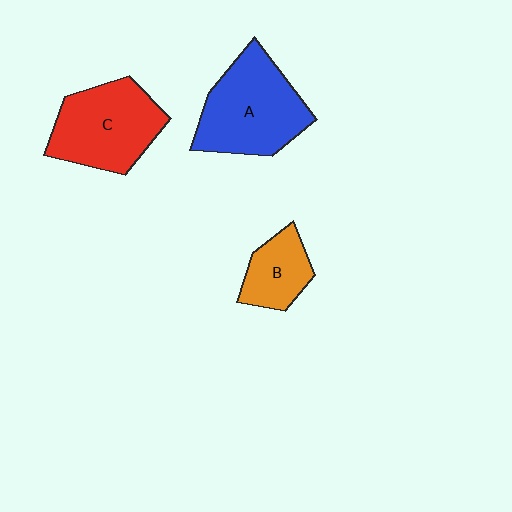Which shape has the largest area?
Shape A (blue).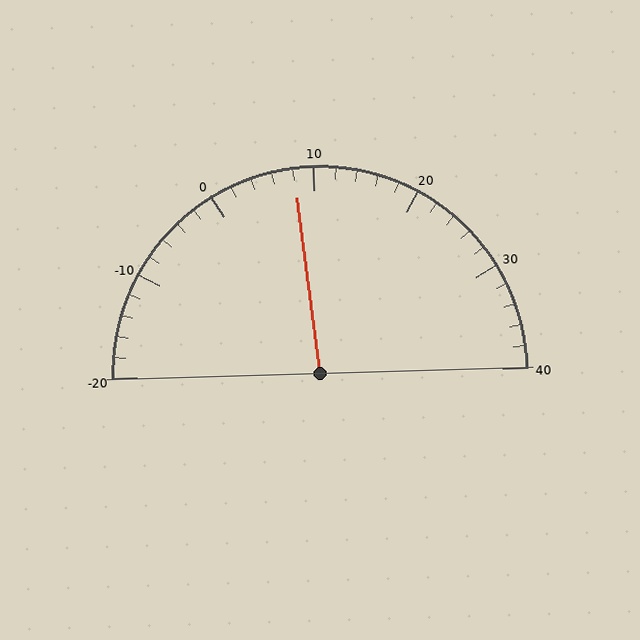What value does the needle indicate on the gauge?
The needle indicates approximately 8.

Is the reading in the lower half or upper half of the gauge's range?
The reading is in the lower half of the range (-20 to 40).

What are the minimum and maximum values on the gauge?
The gauge ranges from -20 to 40.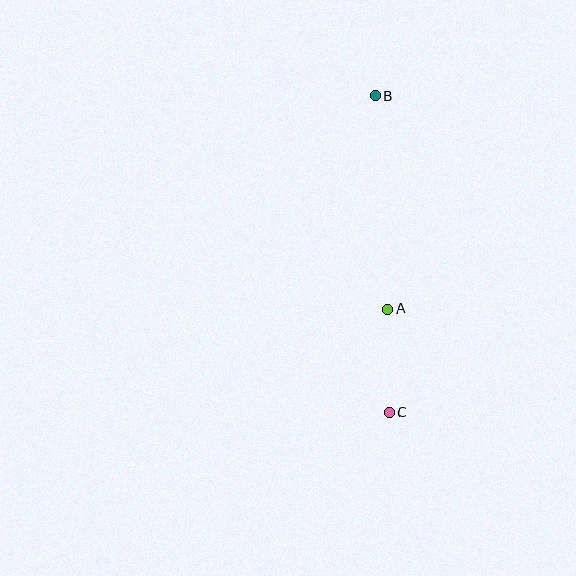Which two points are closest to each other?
Points A and C are closest to each other.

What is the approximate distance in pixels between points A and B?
The distance between A and B is approximately 214 pixels.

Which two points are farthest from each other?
Points B and C are farthest from each other.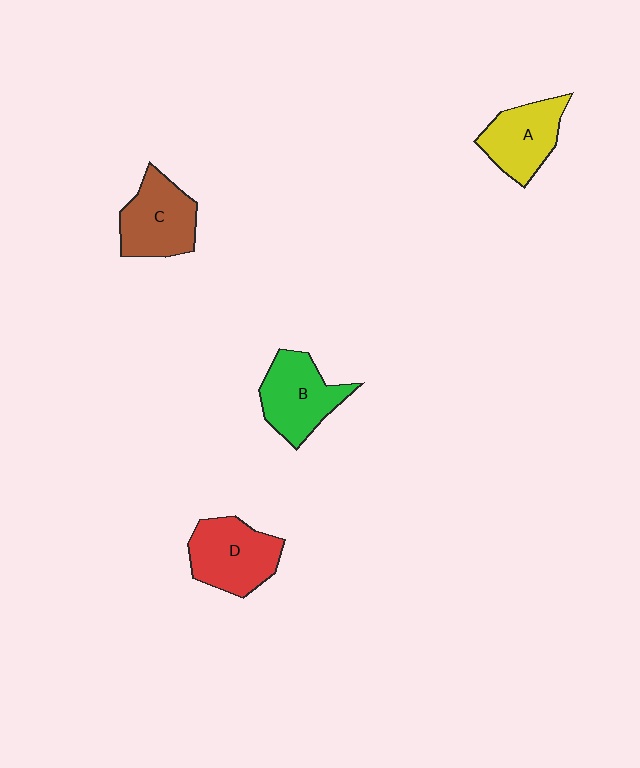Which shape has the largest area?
Shape D (red).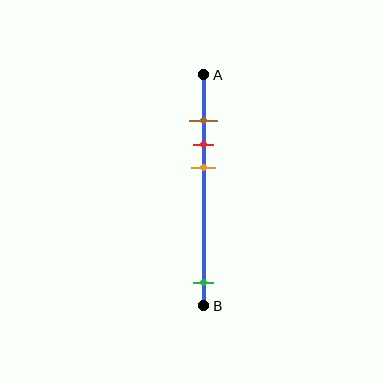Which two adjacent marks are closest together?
The brown and red marks are the closest adjacent pair.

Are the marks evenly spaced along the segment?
No, the marks are not evenly spaced.